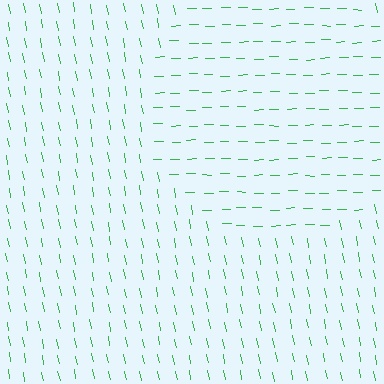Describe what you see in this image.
The image is filled with small green line segments. A circle region in the image has lines oriented differently from the surrounding lines, creating a visible texture boundary.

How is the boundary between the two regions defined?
The boundary is defined purely by a change in line orientation (approximately 80 degrees difference). All lines are the same color and thickness.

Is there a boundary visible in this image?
Yes, there is a texture boundary formed by a change in line orientation.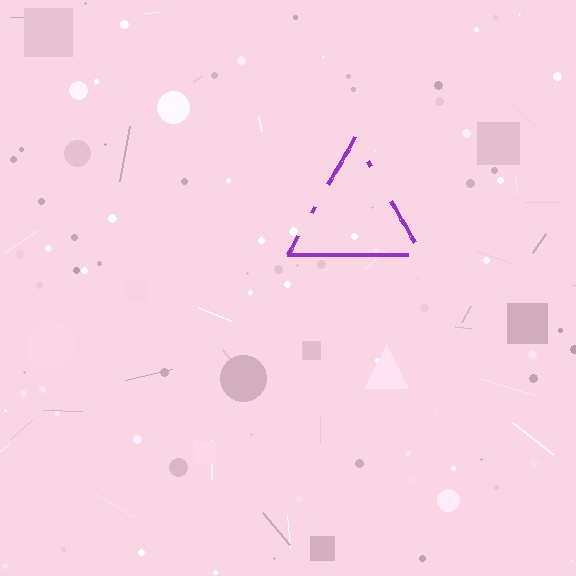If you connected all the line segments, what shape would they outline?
They would outline a triangle.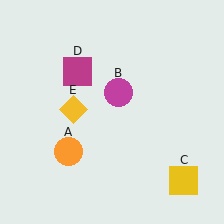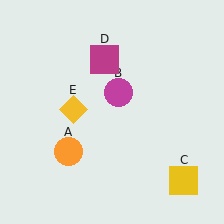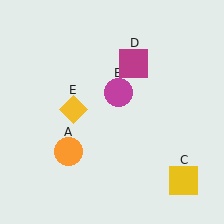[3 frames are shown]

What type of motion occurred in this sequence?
The magenta square (object D) rotated clockwise around the center of the scene.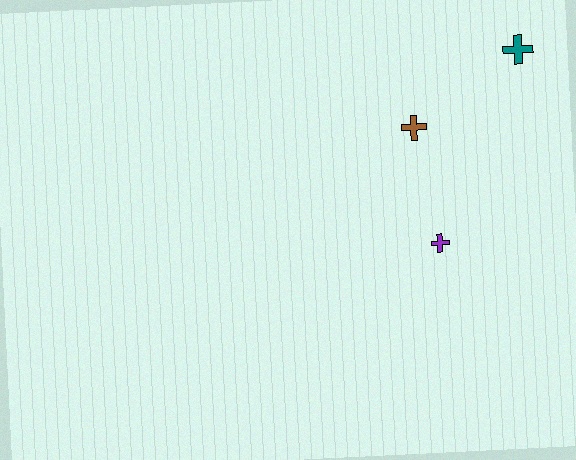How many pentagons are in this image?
There are no pentagons.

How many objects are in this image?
There are 3 objects.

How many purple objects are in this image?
There is 1 purple object.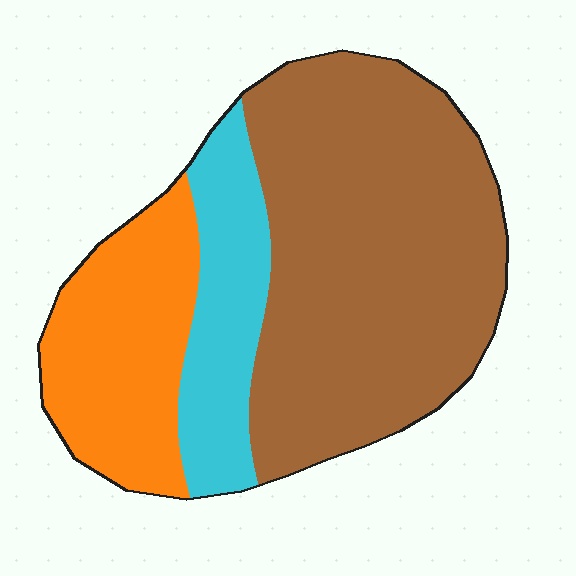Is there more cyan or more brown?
Brown.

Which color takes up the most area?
Brown, at roughly 60%.